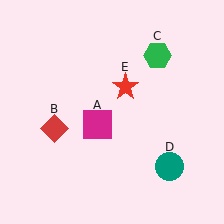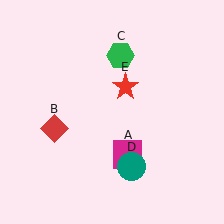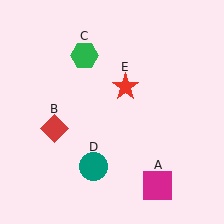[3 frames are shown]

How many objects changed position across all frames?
3 objects changed position: magenta square (object A), green hexagon (object C), teal circle (object D).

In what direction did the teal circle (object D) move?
The teal circle (object D) moved left.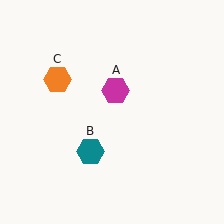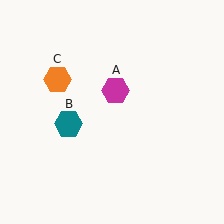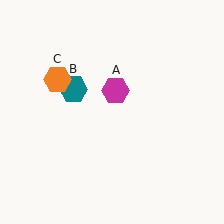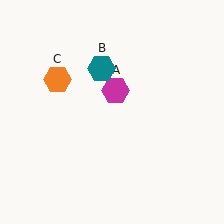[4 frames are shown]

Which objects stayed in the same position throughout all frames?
Magenta hexagon (object A) and orange hexagon (object C) remained stationary.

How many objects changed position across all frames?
1 object changed position: teal hexagon (object B).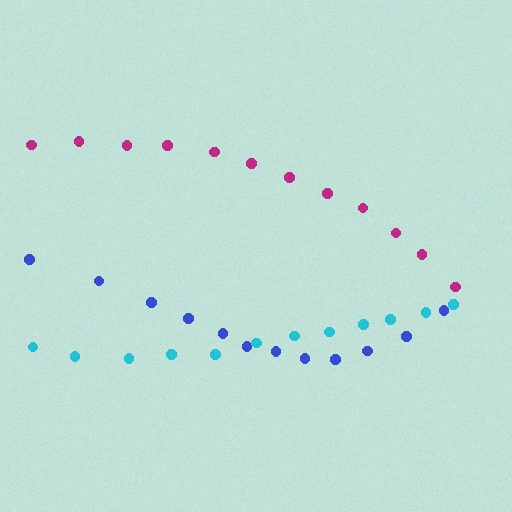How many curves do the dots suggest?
There are 3 distinct paths.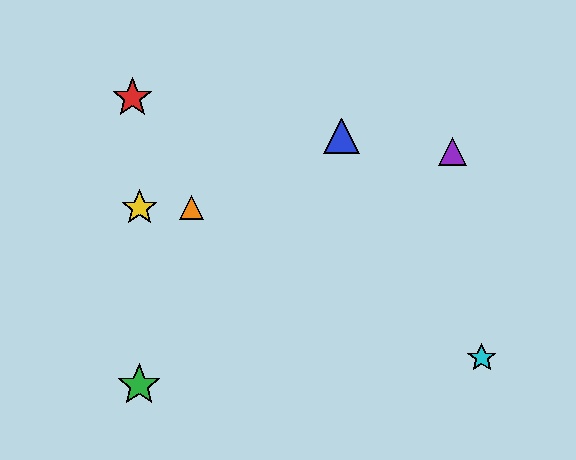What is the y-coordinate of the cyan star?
The cyan star is at y≈358.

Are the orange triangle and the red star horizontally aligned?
No, the orange triangle is at y≈208 and the red star is at y≈98.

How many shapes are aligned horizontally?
2 shapes (the yellow star, the orange triangle) are aligned horizontally.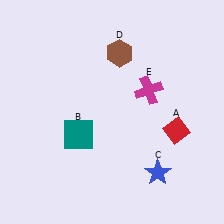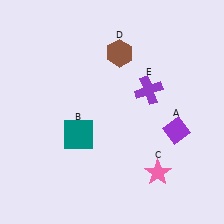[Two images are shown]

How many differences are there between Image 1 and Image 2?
There are 3 differences between the two images.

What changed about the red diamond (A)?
In Image 1, A is red. In Image 2, it changed to purple.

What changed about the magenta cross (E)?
In Image 1, E is magenta. In Image 2, it changed to purple.